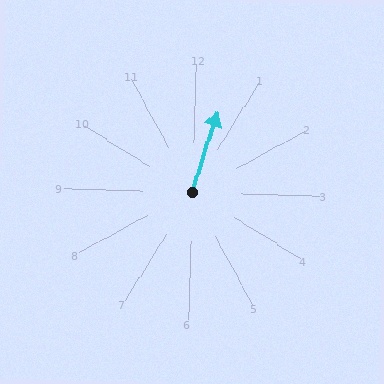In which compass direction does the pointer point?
North.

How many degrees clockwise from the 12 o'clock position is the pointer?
Approximately 16 degrees.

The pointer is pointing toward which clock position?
Roughly 1 o'clock.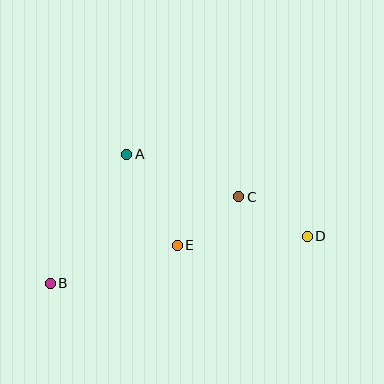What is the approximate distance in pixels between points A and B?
The distance between A and B is approximately 150 pixels.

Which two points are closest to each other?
Points C and E are closest to each other.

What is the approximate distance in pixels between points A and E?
The distance between A and E is approximately 104 pixels.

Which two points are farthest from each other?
Points B and D are farthest from each other.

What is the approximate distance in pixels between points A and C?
The distance between A and C is approximately 120 pixels.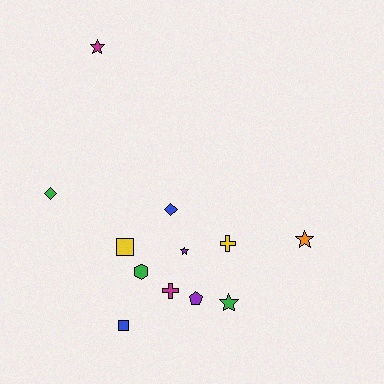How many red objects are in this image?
There are no red objects.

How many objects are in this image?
There are 12 objects.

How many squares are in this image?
There are 2 squares.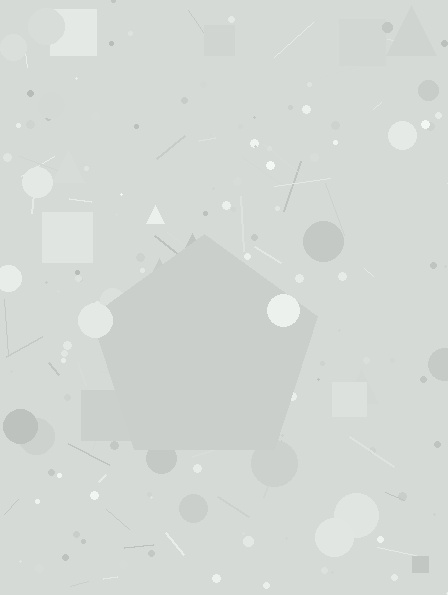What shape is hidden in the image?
A pentagon is hidden in the image.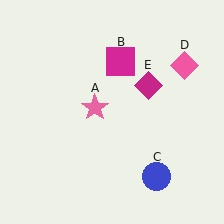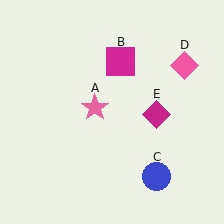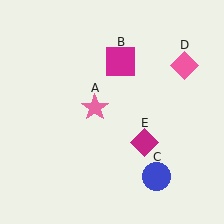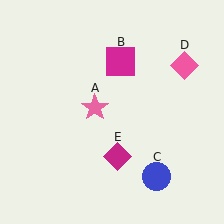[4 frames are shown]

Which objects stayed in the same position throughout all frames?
Pink star (object A) and magenta square (object B) and blue circle (object C) and pink diamond (object D) remained stationary.